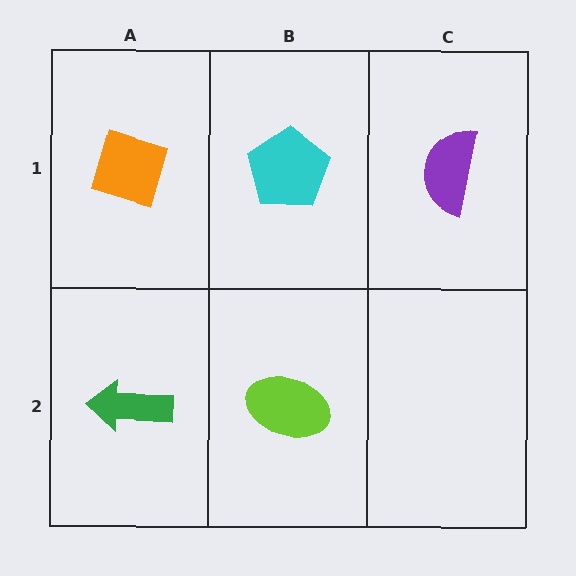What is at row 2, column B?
A lime ellipse.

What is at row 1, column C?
A purple semicircle.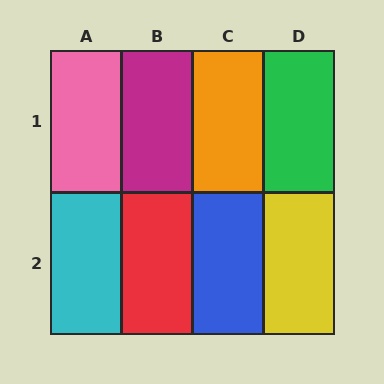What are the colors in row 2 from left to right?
Cyan, red, blue, yellow.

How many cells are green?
1 cell is green.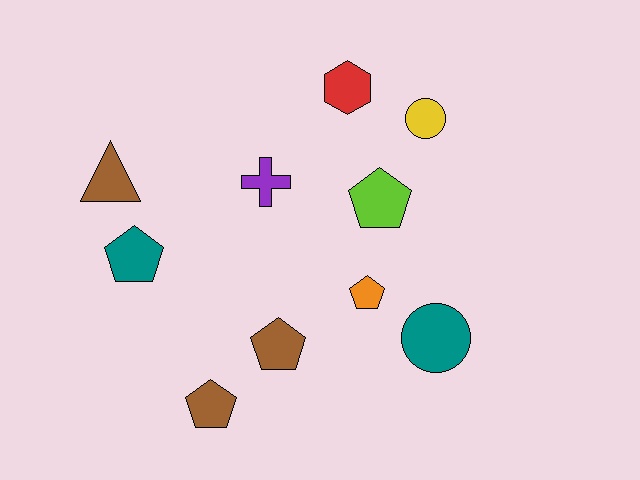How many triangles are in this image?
There is 1 triangle.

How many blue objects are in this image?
There are no blue objects.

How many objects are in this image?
There are 10 objects.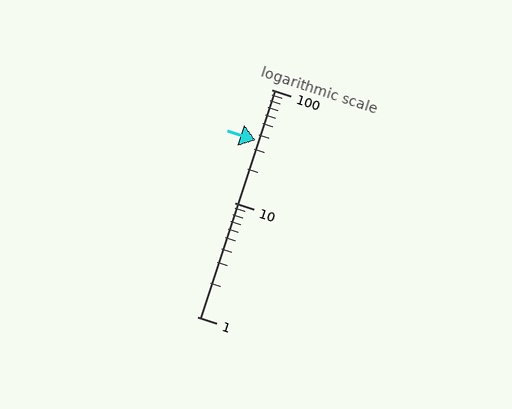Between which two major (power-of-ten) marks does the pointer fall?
The pointer is between 10 and 100.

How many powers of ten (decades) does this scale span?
The scale spans 2 decades, from 1 to 100.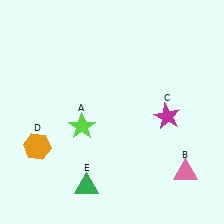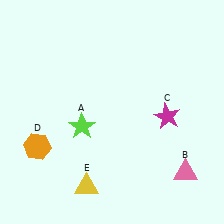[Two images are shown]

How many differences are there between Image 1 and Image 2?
There is 1 difference between the two images.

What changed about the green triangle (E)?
In Image 1, E is green. In Image 2, it changed to yellow.